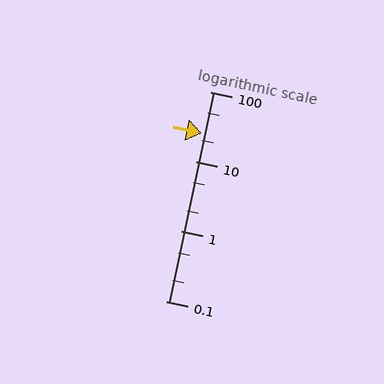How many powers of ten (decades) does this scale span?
The scale spans 3 decades, from 0.1 to 100.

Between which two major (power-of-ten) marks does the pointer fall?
The pointer is between 10 and 100.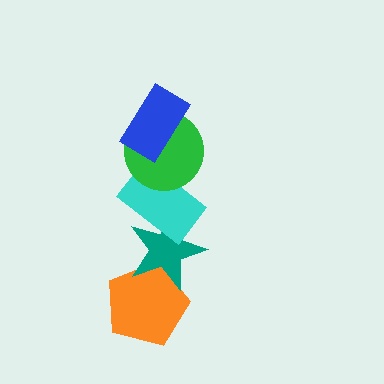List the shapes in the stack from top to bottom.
From top to bottom: the blue rectangle, the green circle, the cyan rectangle, the teal star, the orange pentagon.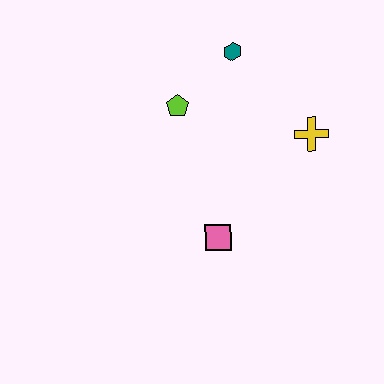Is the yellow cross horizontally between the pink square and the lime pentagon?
No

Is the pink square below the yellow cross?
Yes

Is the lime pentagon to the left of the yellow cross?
Yes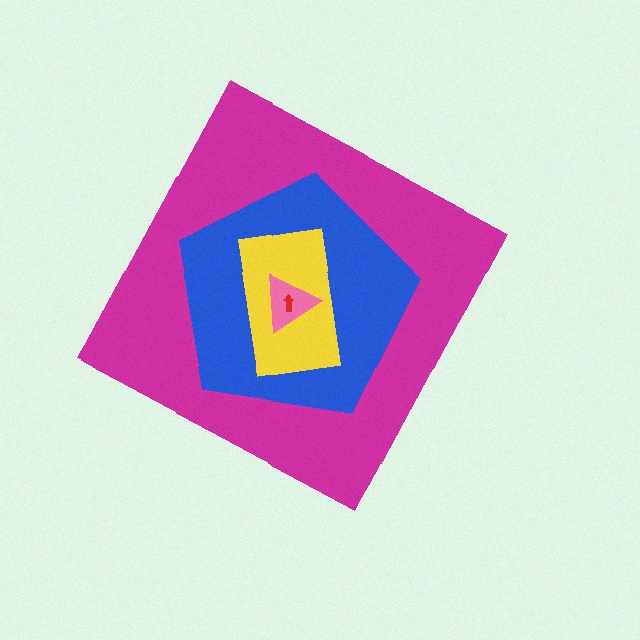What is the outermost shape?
The magenta diamond.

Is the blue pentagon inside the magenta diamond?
Yes.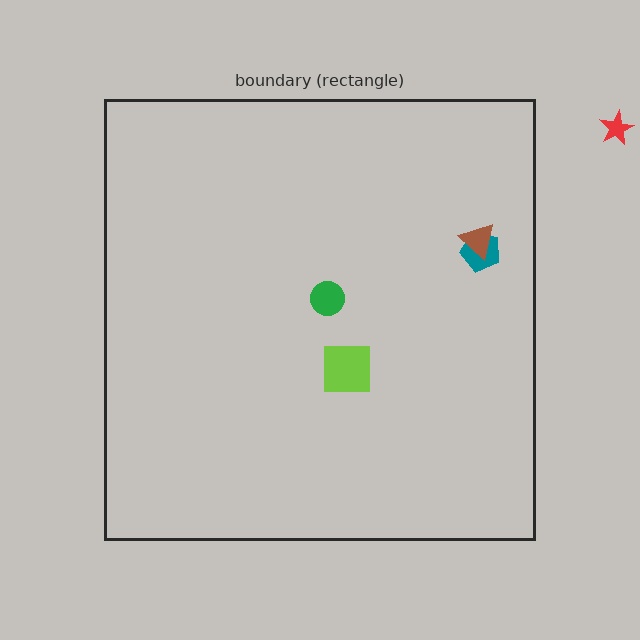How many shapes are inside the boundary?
4 inside, 1 outside.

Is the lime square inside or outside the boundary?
Inside.